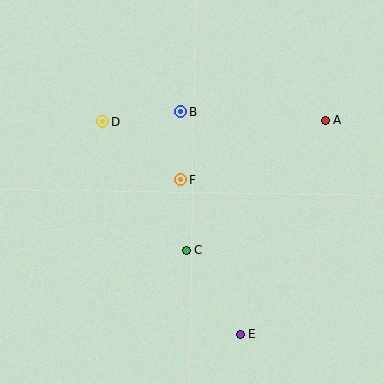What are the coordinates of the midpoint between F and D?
The midpoint between F and D is at (142, 150).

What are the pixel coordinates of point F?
Point F is at (181, 179).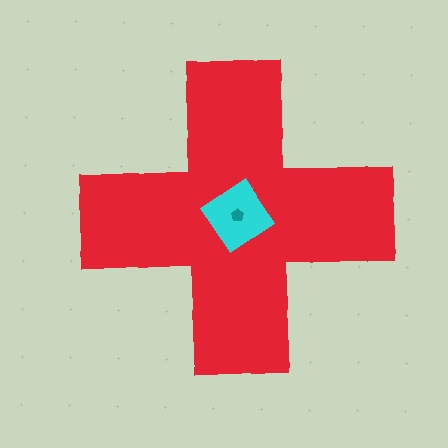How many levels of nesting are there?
3.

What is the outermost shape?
The red cross.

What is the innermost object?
The teal pentagon.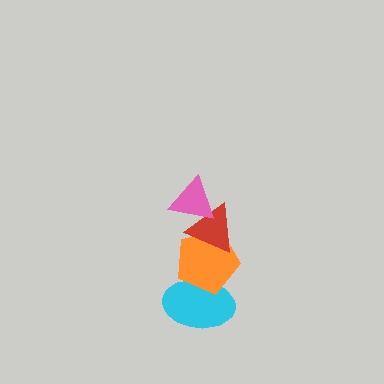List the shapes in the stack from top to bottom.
From top to bottom: the pink triangle, the red triangle, the orange pentagon, the cyan ellipse.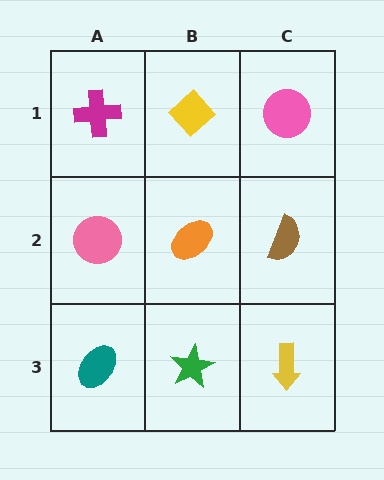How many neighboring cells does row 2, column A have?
3.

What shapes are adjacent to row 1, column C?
A brown semicircle (row 2, column C), a yellow diamond (row 1, column B).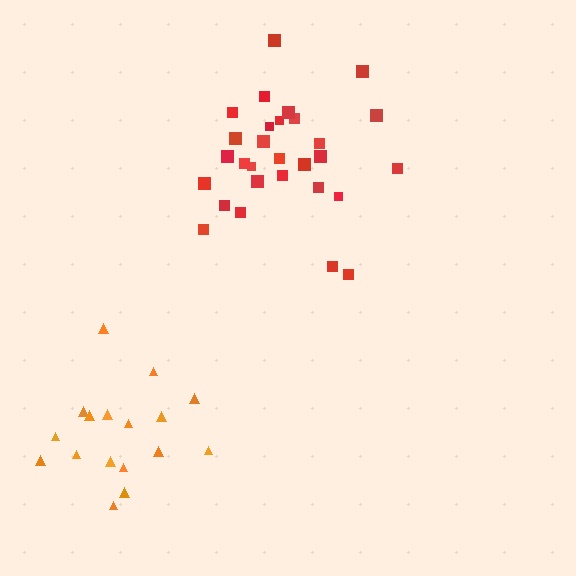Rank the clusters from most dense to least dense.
red, orange.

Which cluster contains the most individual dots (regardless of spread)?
Red (30).